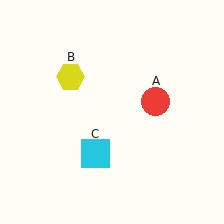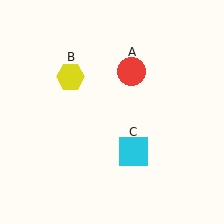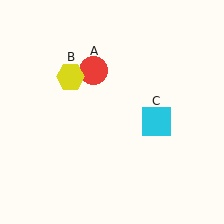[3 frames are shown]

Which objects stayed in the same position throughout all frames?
Yellow hexagon (object B) remained stationary.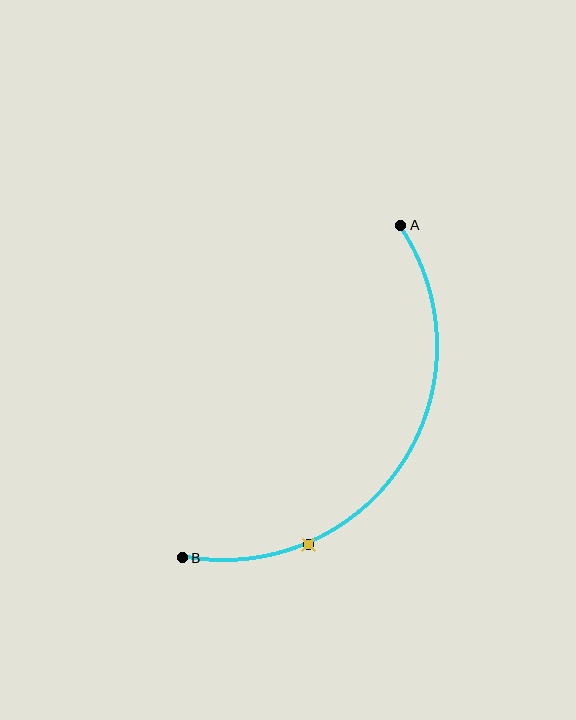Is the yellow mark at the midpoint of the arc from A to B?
No. The yellow mark lies on the arc but is closer to endpoint B. The arc midpoint would be at the point on the curve equidistant along the arc from both A and B.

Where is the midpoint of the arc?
The arc midpoint is the point on the curve farthest from the straight line joining A and B. It sits to the right of that line.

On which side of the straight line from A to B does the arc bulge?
The arc bulges to the right of the straight line connecting A and B.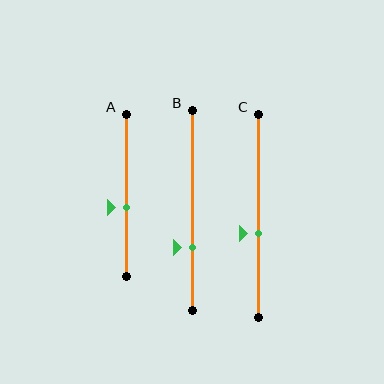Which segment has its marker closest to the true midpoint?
Segment A has its marker closest to the true midpoint.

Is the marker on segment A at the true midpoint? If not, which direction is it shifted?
No, the marker on segment A is shifted downward by about 7% of the segment length.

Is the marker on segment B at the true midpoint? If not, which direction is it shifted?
No, the marker on segment B is shifted downward by about 19% of the segment length.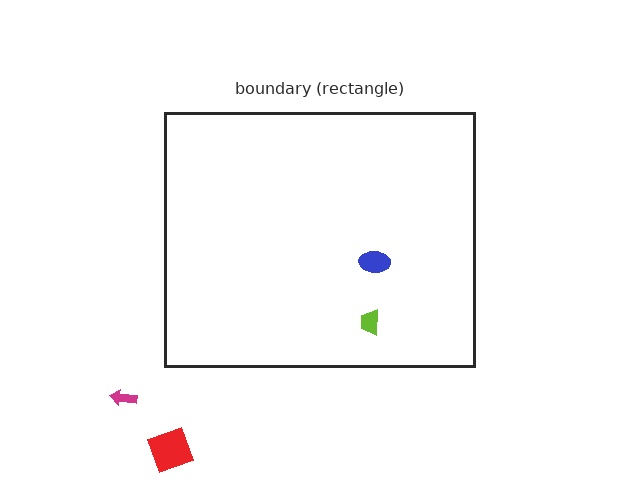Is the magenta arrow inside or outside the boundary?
Outside.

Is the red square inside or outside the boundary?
Outside.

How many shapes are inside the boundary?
2 inside, 2 outside.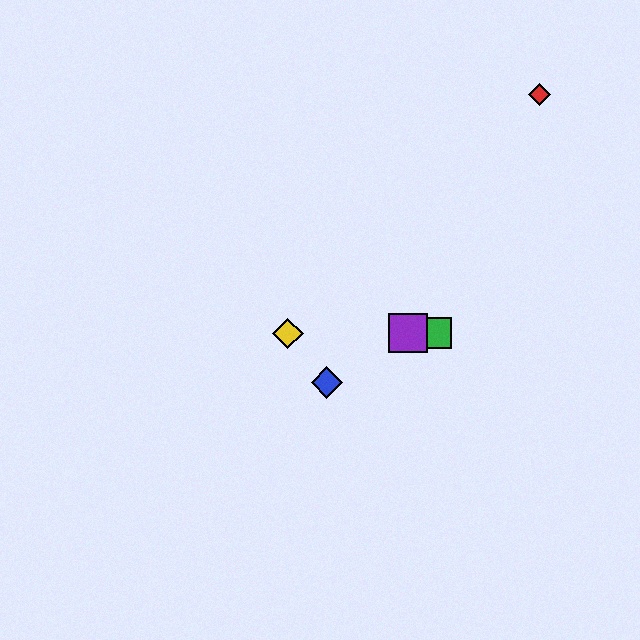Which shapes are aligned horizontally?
The green square, the yellow diamond, the purple square are aligned horizontally.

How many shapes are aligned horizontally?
3 shapes (the green square, the yellow diamond, the purple square) are aligned horizontally.